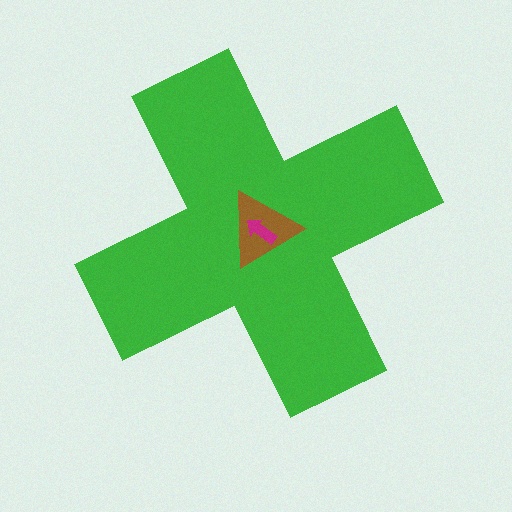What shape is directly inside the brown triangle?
The magenta arrow.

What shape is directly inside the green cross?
The brown triangle.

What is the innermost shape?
The magenta arrow.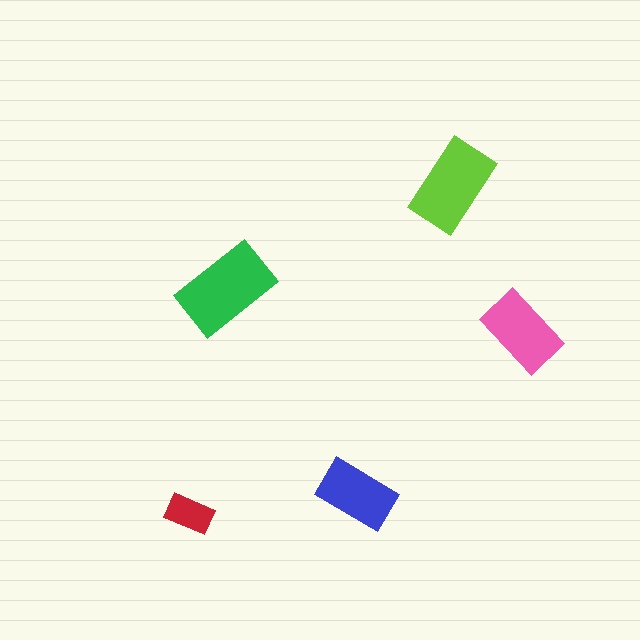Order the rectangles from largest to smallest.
the green one, the lime one, the pink one, the blue one, the red one.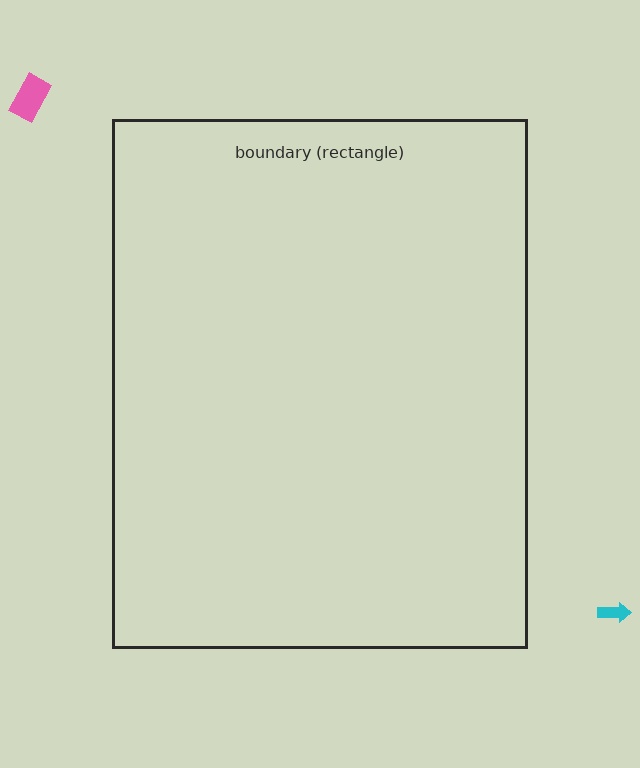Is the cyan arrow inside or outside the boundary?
Outside.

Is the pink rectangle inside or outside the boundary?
Outside.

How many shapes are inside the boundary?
0 inside, 2 outside.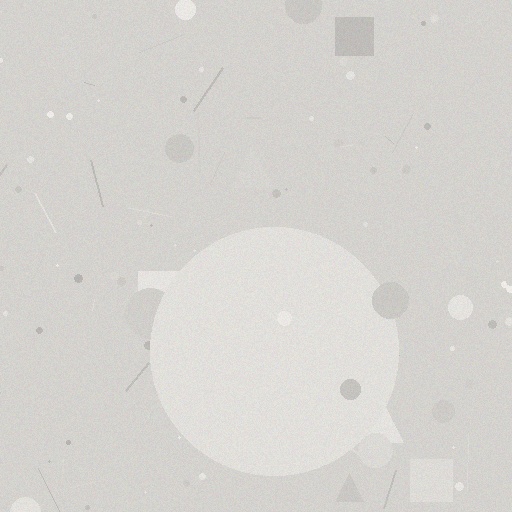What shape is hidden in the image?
A circle is hidden in the image.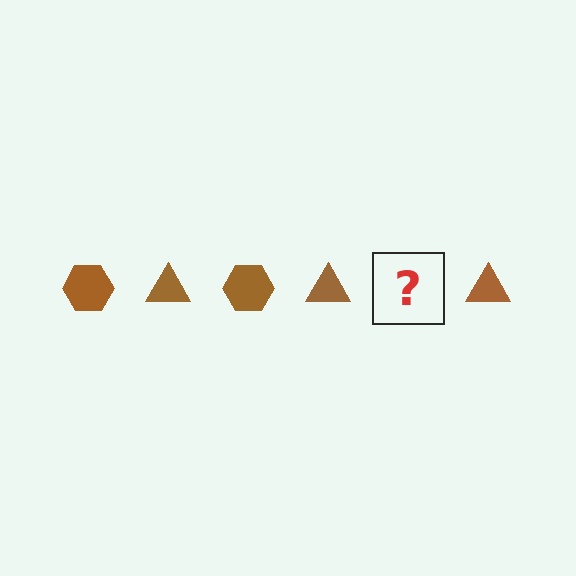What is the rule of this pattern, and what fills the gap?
The rule is that the pattern cycles through hexagon, triangle shapes in brown. The gap should be filled with a brown hexagon.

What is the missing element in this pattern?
The missing element is a brown hexagon.